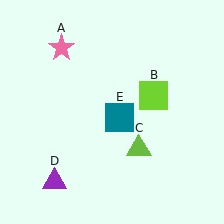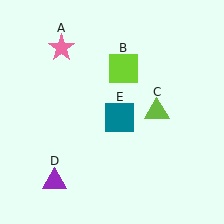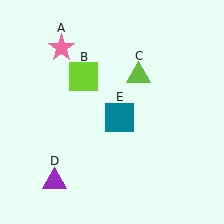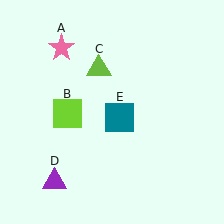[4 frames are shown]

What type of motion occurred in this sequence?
The lime square (object B), lime triangle (object C) rotated counterclockwise around the center of the scene.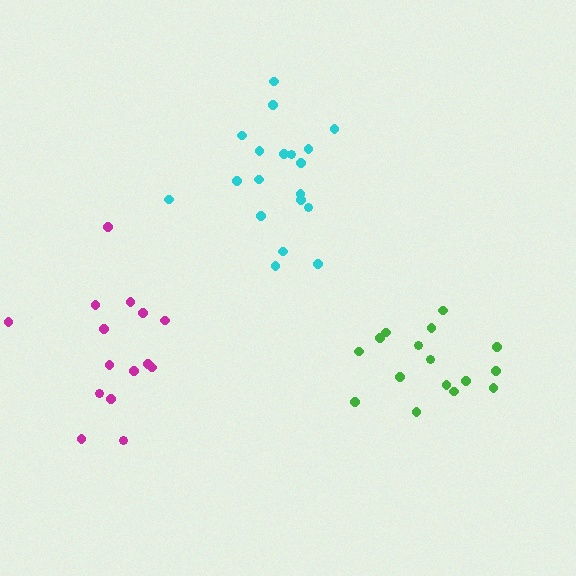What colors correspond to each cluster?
The clusters are colored: magenta, cyan, green.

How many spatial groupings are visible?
There are 3 spatial groupings.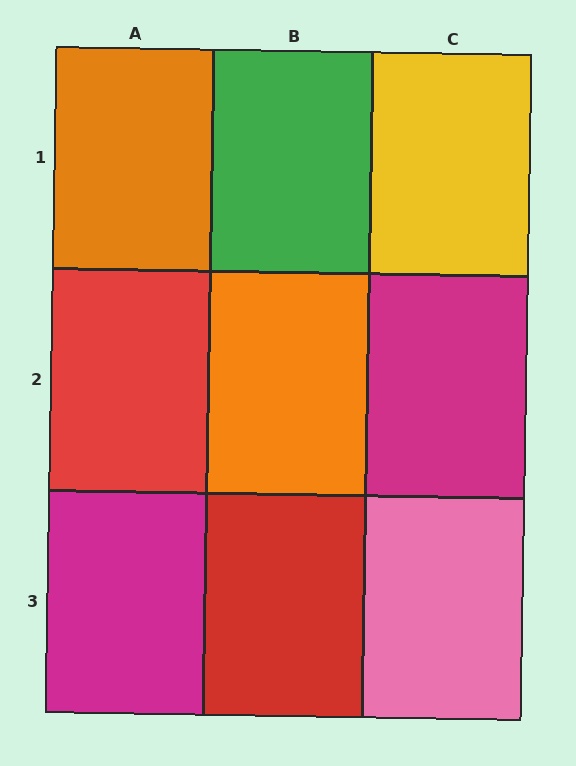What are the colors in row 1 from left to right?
Orange, green, yellow.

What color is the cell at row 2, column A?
Red.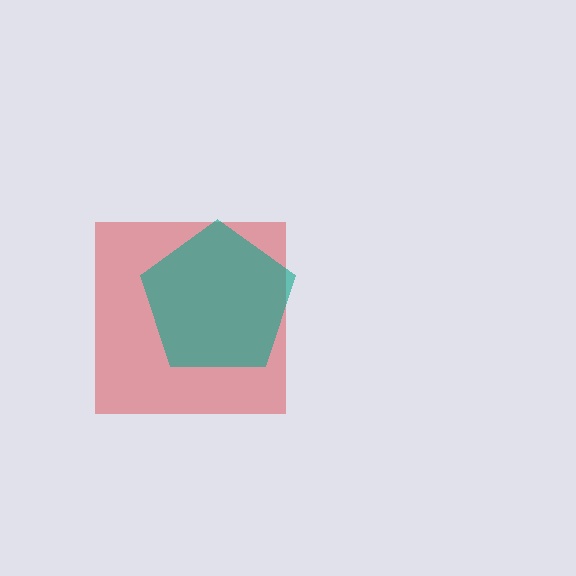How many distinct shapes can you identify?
There are 2 distinct shapes: a red square, a teal pentagon.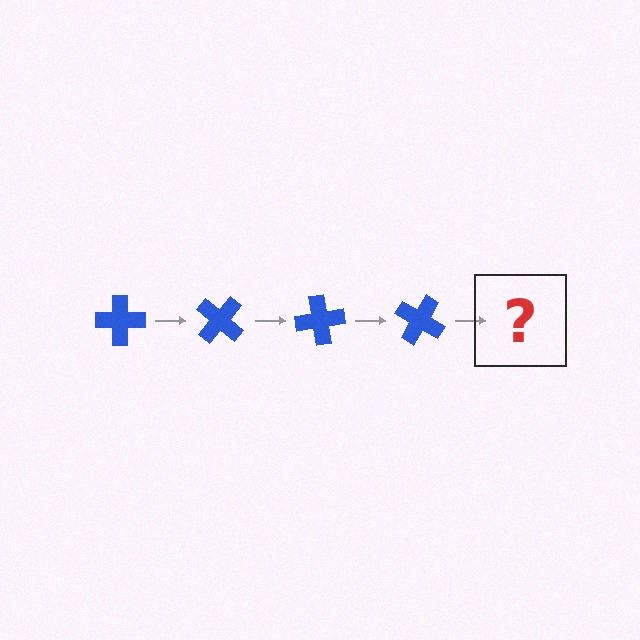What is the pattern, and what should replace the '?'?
The pattern is that the cross rotates 40 degrees each step. The '?' should be a blue cross rotated 160 degrees.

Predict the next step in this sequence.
The next step is a blue cross rotated 160 degrees.